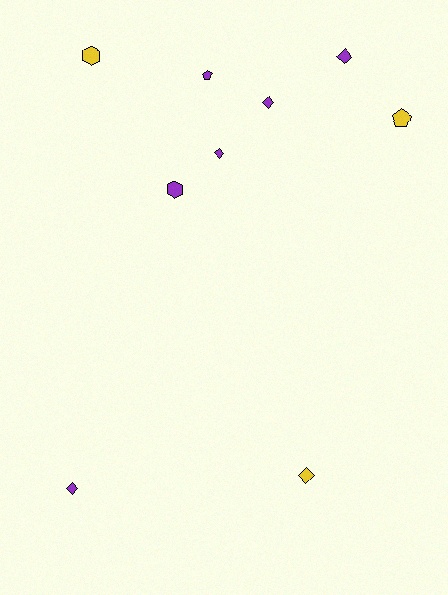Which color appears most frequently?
Purple, with 6 objects.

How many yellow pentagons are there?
There is 1 yellow pentagon.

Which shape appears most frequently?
Diamond, with 5 objects.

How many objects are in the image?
There are 9 objects.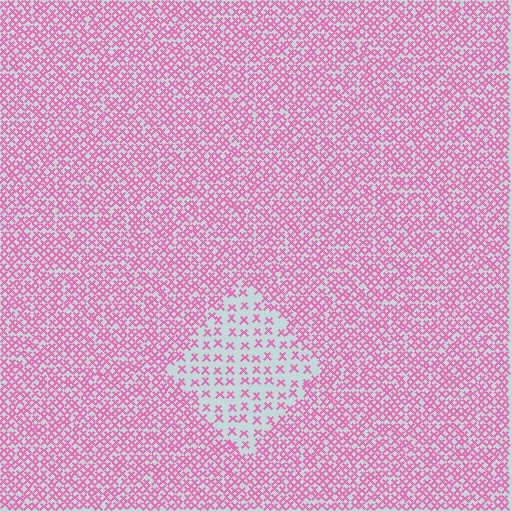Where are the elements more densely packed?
The elements are more densely packed outside the diamond boundary.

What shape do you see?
I see a diamond.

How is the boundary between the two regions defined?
The boundary is defined by a change in element density (approximately 2.5x ratio). All elements are the same color, size, and shape.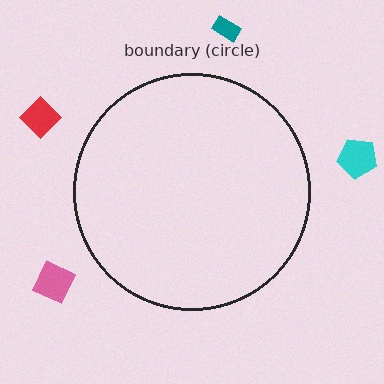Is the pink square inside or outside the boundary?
Outside.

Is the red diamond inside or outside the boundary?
Outside.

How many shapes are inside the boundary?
0 inside, 4 outside.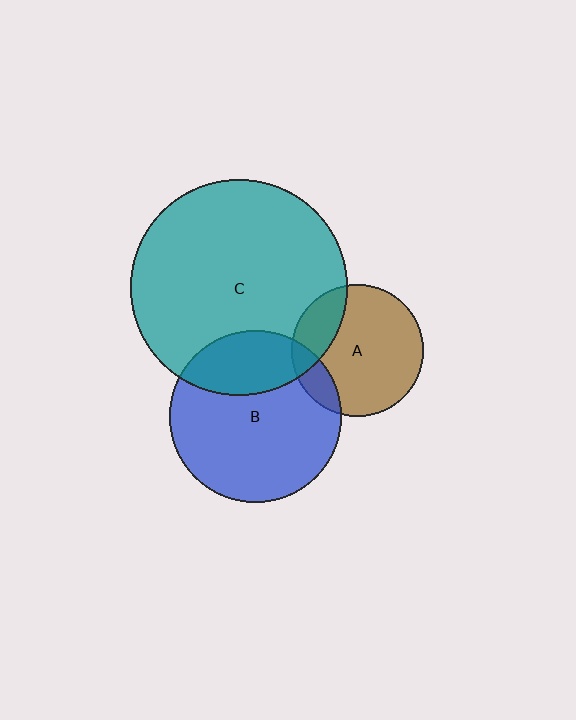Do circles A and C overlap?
Yes.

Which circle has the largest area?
Circle C (teal).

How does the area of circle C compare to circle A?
Approximately 2.7 times.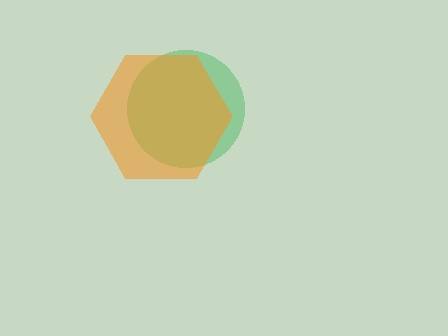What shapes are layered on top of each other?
The layered shapes are: a green circle, an orange hexagon.